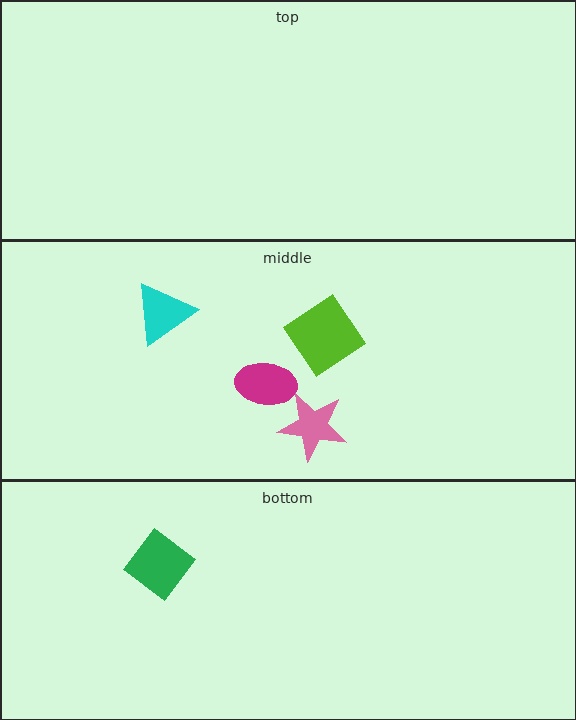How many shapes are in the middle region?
4.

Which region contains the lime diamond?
The middle region.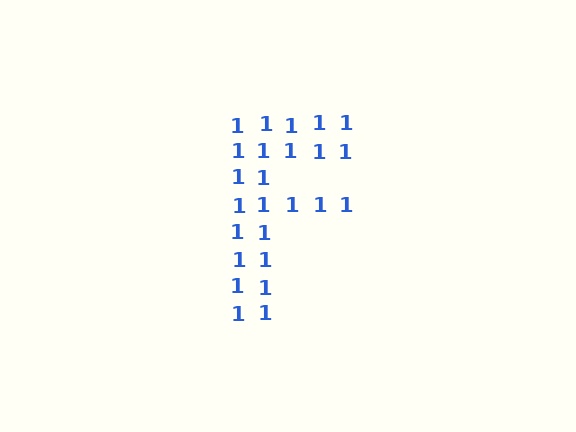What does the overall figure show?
The overall figure shows the letter F.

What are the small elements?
The small elements are digit 1's.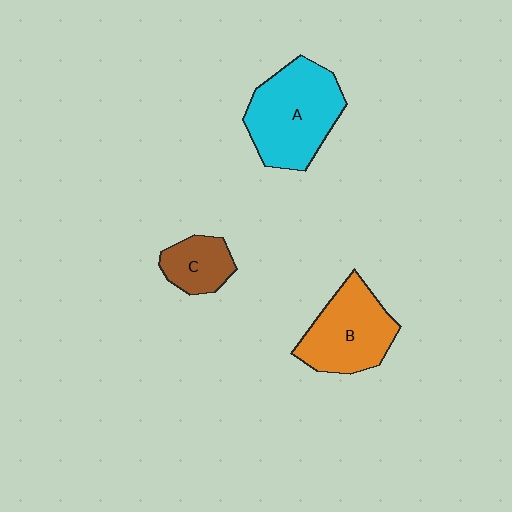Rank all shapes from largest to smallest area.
From largest to smallest: A (cyan), B (orange), C (brown).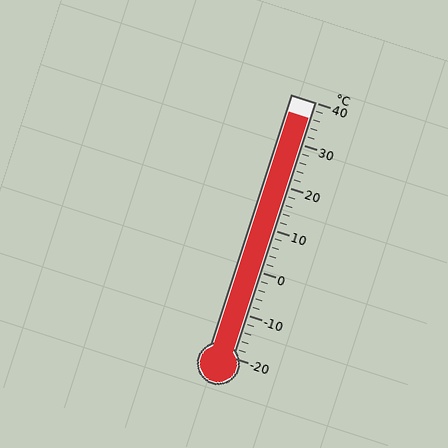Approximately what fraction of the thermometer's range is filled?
The thermometer is filled to approximately 95% of its range.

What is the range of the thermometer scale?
The thermometer scale ranges from -20°C to 40°C.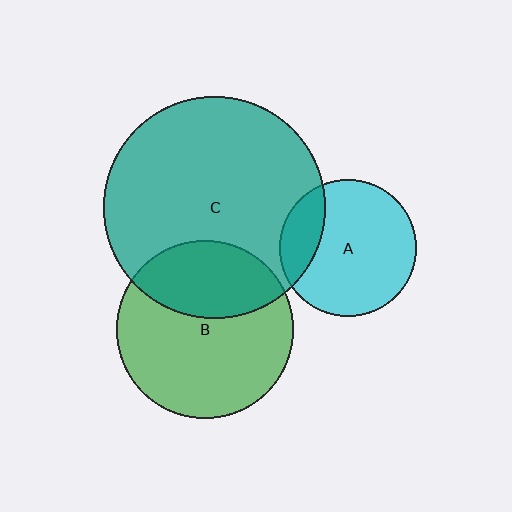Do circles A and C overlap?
Yes.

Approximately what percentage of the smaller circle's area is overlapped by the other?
Approximately 20%.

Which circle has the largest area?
Circle C (teal).